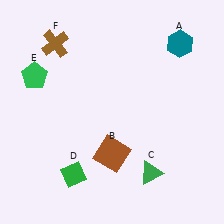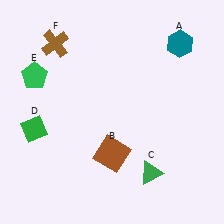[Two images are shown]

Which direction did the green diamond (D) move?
The green diamond (D) moved up.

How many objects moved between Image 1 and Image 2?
1 object moved between the two images.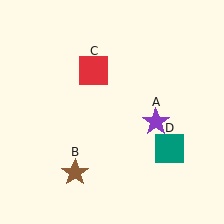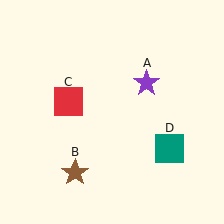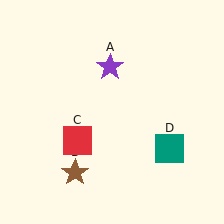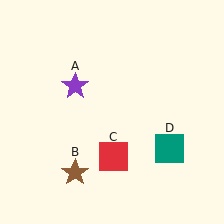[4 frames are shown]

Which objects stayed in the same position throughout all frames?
Brown star (object B) and teal square (object D) remained stationary.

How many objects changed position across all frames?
2 objects changed position: purple star (object A), red square (object C).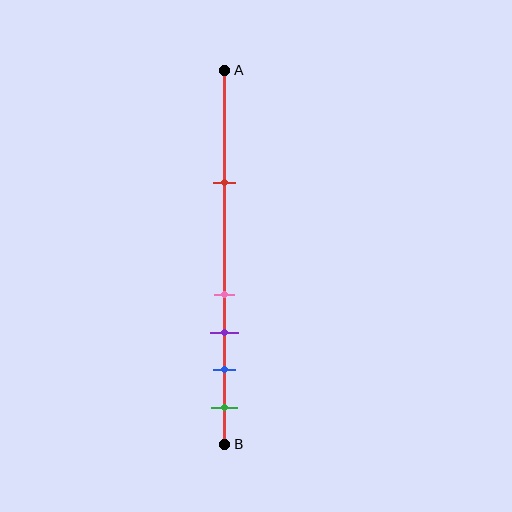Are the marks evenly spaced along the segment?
No, the marks are not evenly spaced.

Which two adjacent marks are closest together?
The pink and purple marks are the closest adjacent pair.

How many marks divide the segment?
There are 5 marks dividing the segment.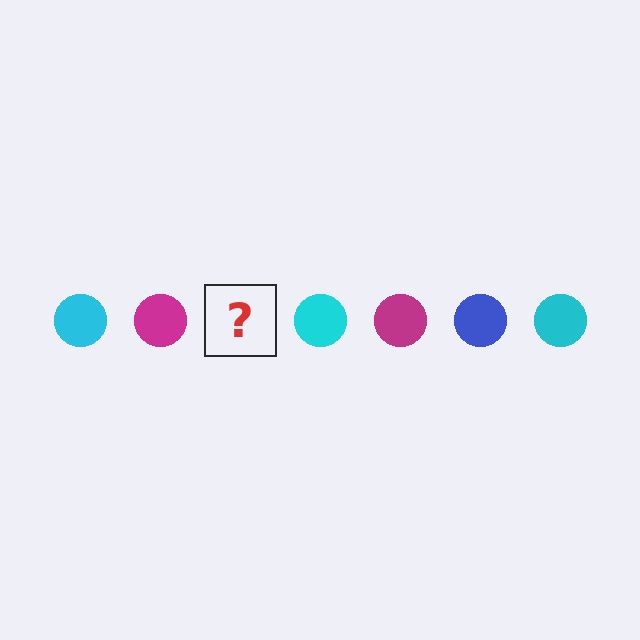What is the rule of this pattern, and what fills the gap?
The rule is that the pattern cycles through cyan, magenta, blue circles. The gap should be filled with a blue circle.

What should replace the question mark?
The question mark should be replaced with a blue circle.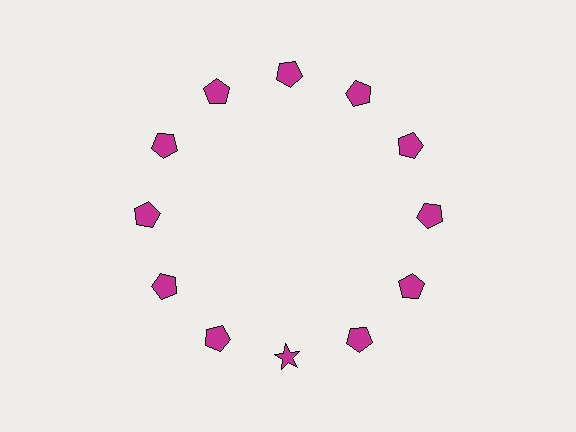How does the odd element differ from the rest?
It has a different shape: star instead of pentagon.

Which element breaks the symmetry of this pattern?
The magenta star at roughly the 6 o'clock position breaks the symmetry. All other shapes are magenta pentagons.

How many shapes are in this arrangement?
There are 12 shapes arranged in a ring pattern.